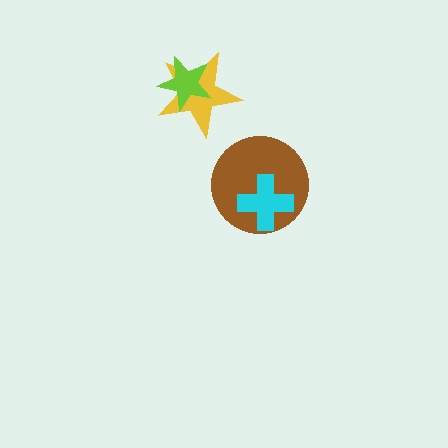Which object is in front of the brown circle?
The cyan cross is in front of the brown circle.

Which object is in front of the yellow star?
The lime star is in front of the yellow star.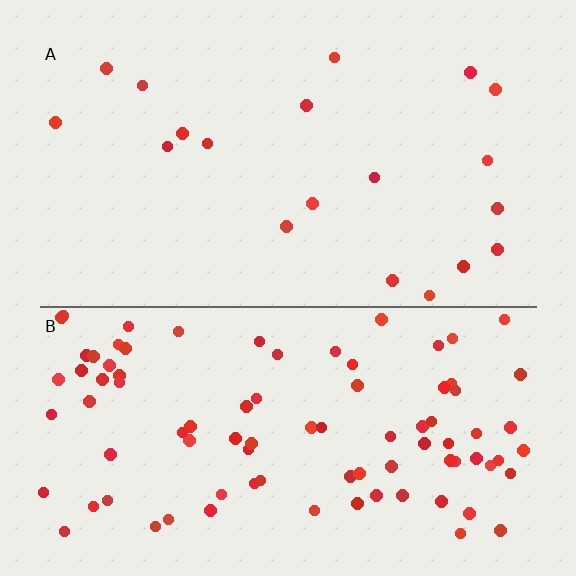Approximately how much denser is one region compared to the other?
Approximately 4.6× — region B over region A.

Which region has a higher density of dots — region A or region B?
B (the bottom).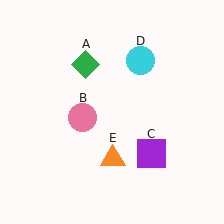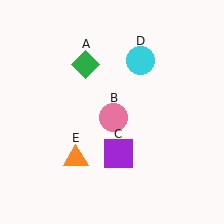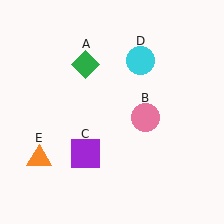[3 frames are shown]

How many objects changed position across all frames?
3 objects changed position: pink circle (object B), purple square (object C), orange triangle (object E).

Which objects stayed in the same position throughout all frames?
Green diamond (object A) and cyan circle (object D) remained stationary.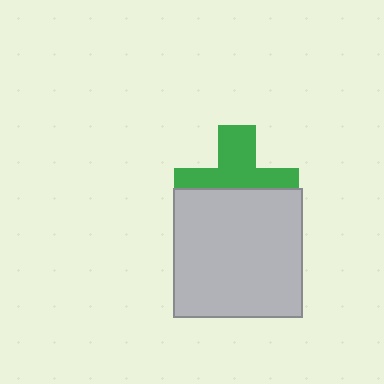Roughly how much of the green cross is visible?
About half of it is visible (roughly 51%).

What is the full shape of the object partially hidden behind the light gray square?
The partially hidden object is a green cross.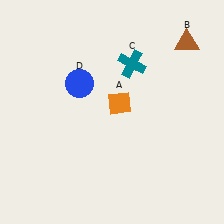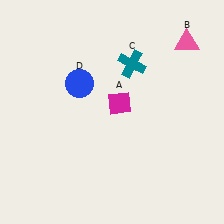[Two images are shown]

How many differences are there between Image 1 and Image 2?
There are 2 differences between the two images.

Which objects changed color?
A changed from orange to magenta. B changed from brown to pink.